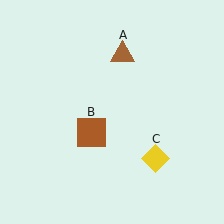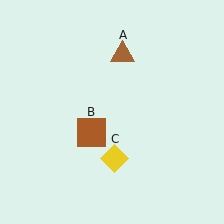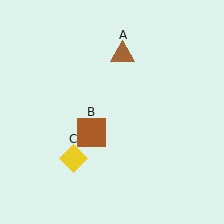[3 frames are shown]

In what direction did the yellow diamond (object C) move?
The yellow diamond (object C) moved left.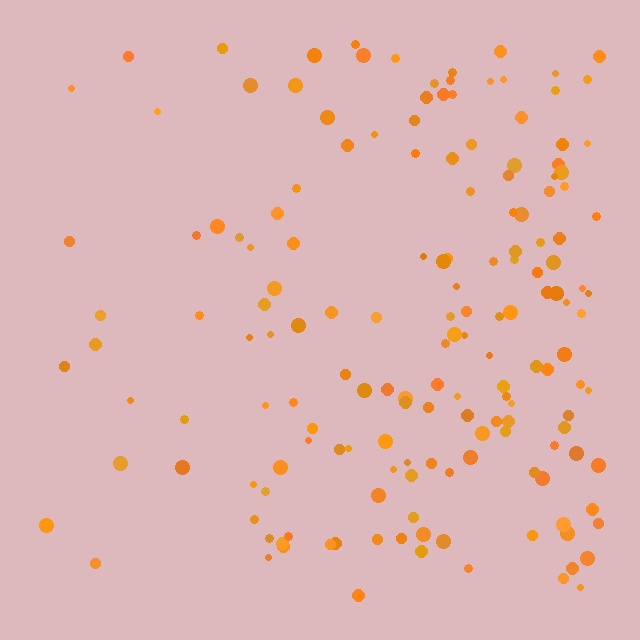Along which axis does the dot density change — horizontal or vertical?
Horizontal.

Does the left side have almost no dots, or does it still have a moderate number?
Still a moderate number, just noticeably fewer than the right.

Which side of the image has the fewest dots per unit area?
The left.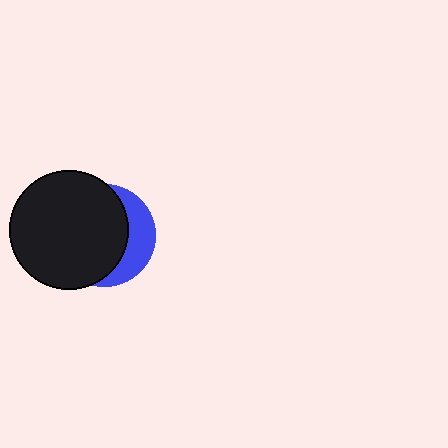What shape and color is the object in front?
The object in front is a black circle.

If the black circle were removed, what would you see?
You would see the complete blue circle.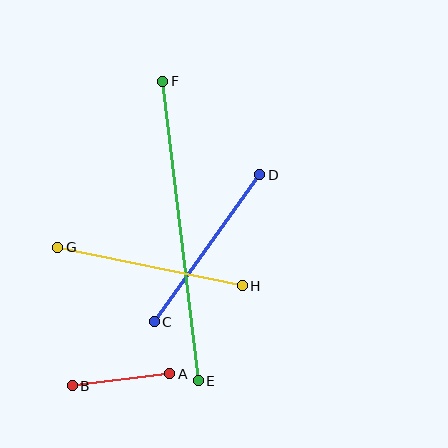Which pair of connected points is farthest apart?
Points E and F are farthest apart.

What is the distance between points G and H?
The distance is approximately 188 pixels.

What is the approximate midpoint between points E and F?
The midpoint is at approximately (181, 231) pixels.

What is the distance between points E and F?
The distance is approximately 301 pixels.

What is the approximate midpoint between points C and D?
The midpoint is at approximately (207, 248) pixels.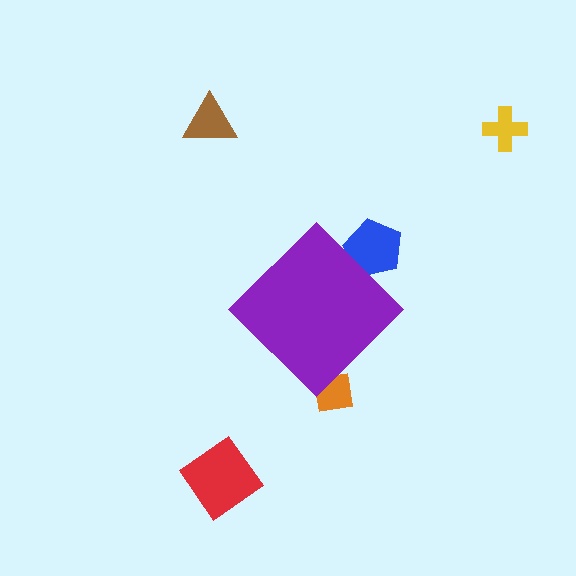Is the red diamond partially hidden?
No, the red diamond is fully visible.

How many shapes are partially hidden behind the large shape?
2 shapes are partially hidden.